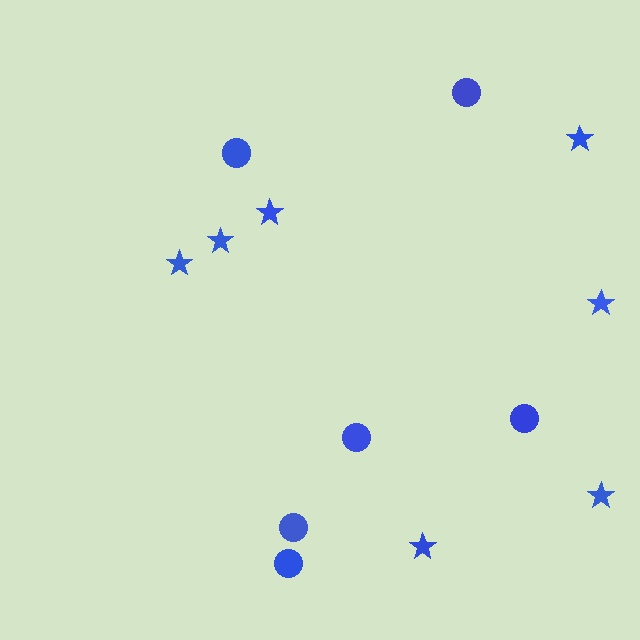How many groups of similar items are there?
There are 2 groups: one group of circles (6) and one group of stars (7).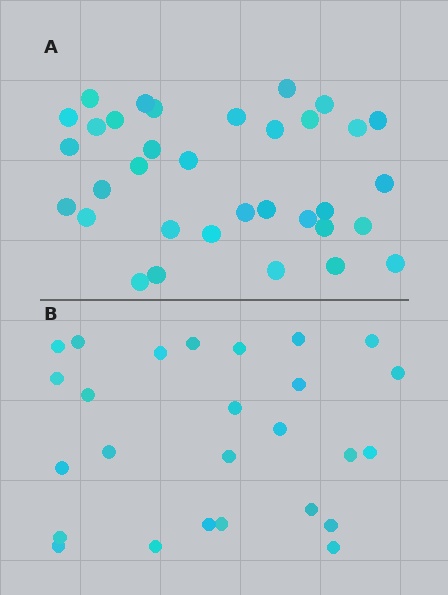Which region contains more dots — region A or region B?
Region A (the top region) has more dots.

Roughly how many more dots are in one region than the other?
Region A has roughly 8 or so more dots than region B.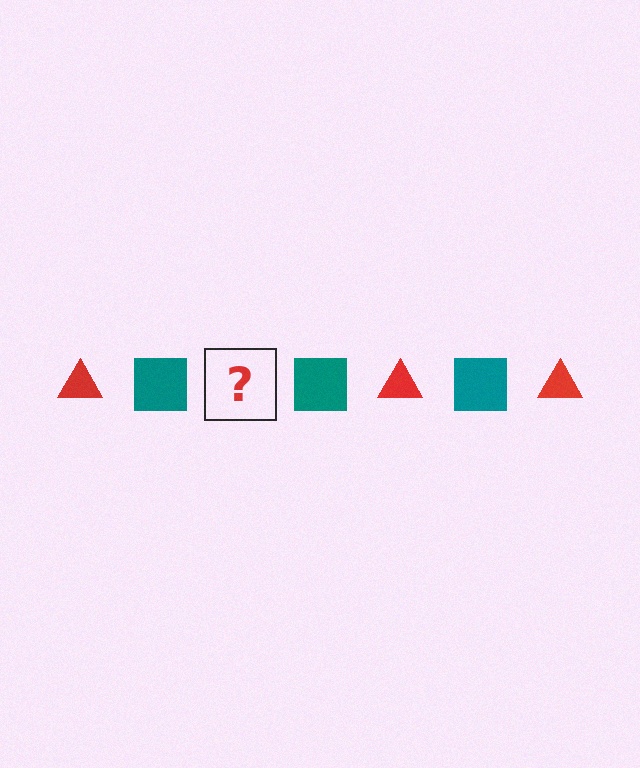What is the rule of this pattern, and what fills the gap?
The rule is that the pattern alternates between red triangle and teal square. The gap should be filled with a red triangle.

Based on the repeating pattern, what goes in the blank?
The blank should be a red triangle.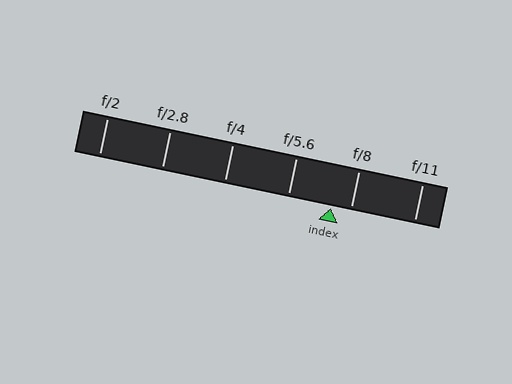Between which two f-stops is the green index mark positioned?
The index mark is between f/5.6 and f/8.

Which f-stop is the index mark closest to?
The index mark is closest to f/8.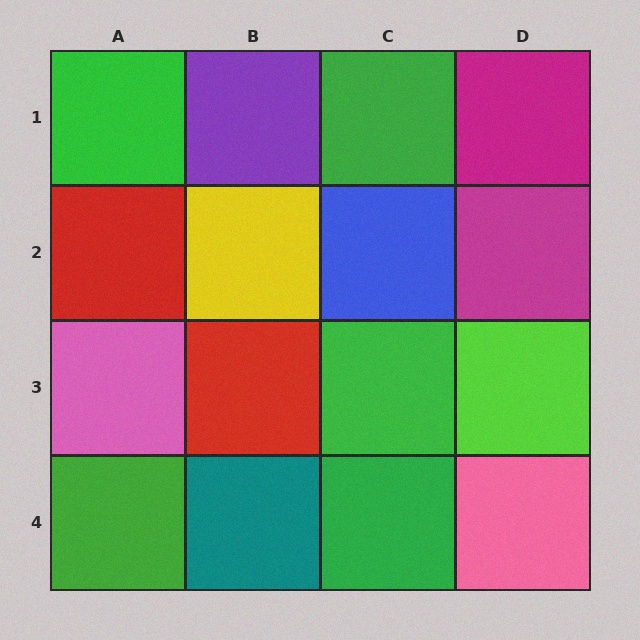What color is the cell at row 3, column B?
Red.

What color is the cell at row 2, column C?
Blue.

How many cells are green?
5 cells are green.